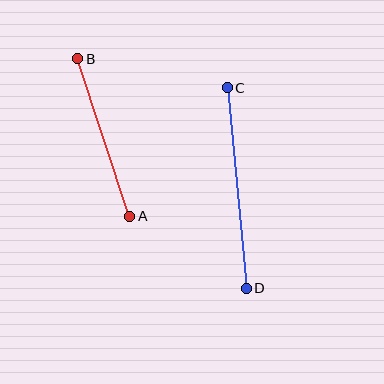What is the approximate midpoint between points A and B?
The midpoint is at approximately (104, 138) pixels.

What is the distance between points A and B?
The distance is approximately 166 pixels.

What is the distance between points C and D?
The distance is approximately 201 pixels.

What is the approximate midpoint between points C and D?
The midpoint is at approximately (237, 188) pixels.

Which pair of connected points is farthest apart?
Points C and D are farthest apart.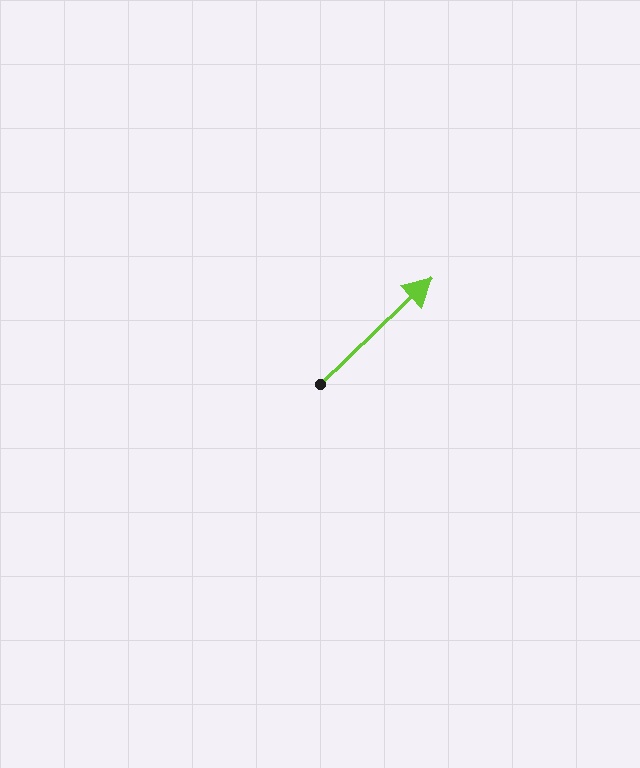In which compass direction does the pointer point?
Northeast.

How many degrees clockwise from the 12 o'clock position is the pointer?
Approximately 46 degrees.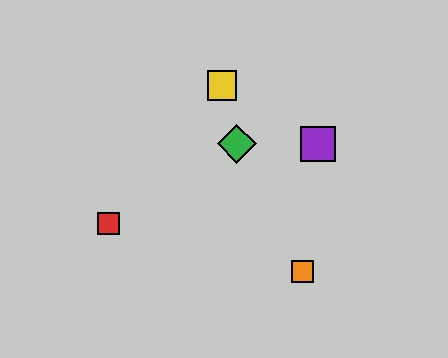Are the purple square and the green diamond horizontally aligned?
Yes, both are at y≈144.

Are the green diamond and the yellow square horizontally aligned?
No, the green diamond is at y≈144 and the yellow square is at y≈86.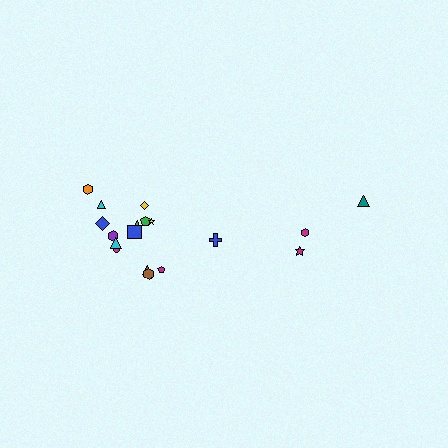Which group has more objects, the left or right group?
The left group.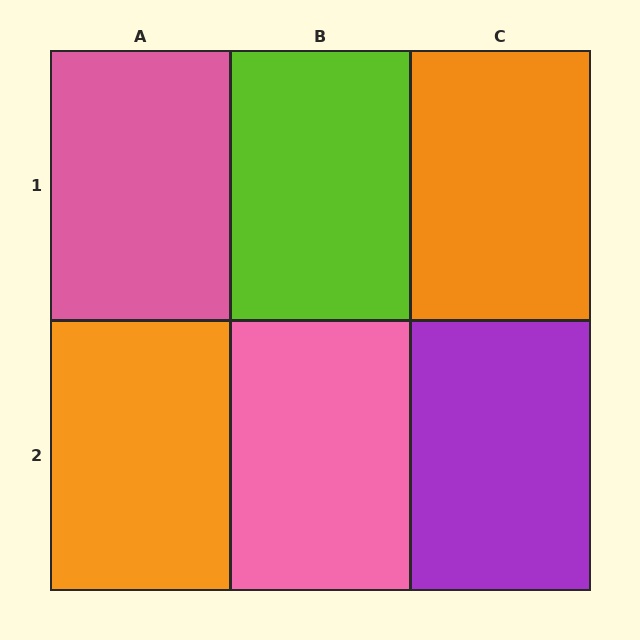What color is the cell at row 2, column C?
Purple.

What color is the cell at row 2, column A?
Orange.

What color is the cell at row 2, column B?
Pink.